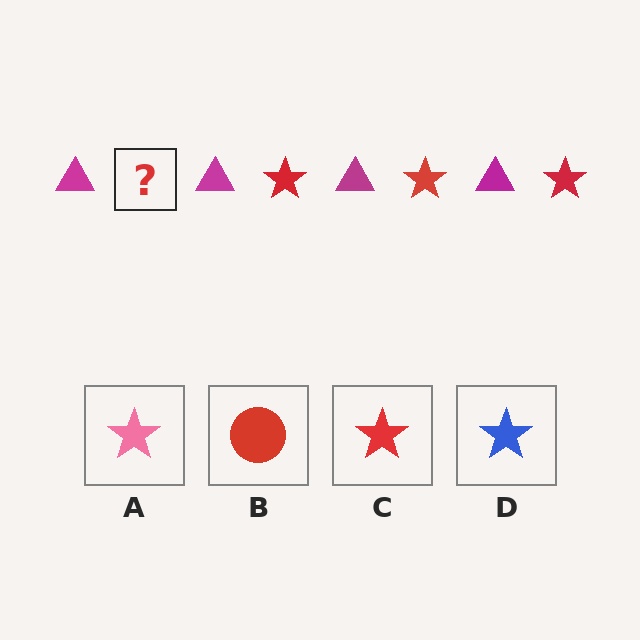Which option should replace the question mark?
Option C.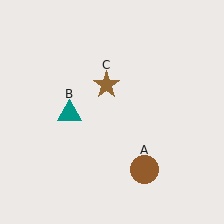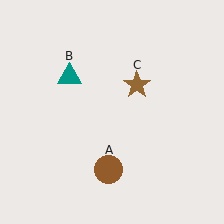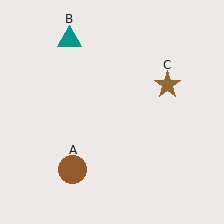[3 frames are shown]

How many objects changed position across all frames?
3 objects changed position: brown circle (object A), teal triangle (object B), brown star (object C).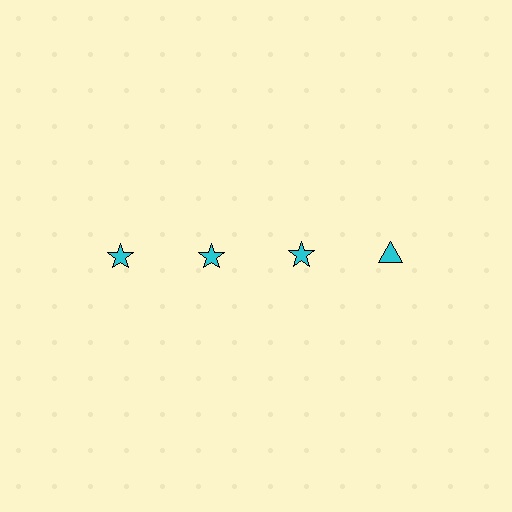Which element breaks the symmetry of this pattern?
The cyan triangle in the top row, second from right column breaks the symmetry. All other shapes are cyan stars.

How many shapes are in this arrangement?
There are 4 shapes arranged in a grid pattern.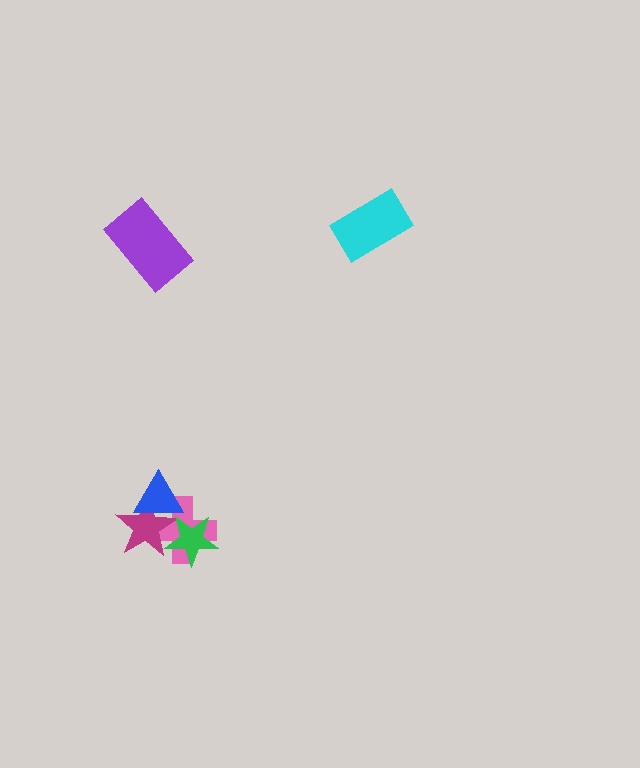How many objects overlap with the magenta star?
3 objects overlap with the magenta star.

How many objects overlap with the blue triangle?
2 objects overlap with the blue triangle.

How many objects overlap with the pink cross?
3 objects overlap with the pink cross.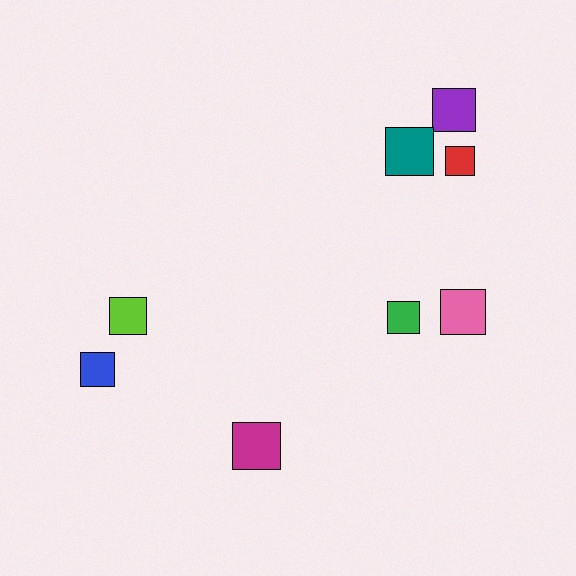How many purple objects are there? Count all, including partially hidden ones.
There is 1 purple object.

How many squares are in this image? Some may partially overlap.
There are 8 squares.